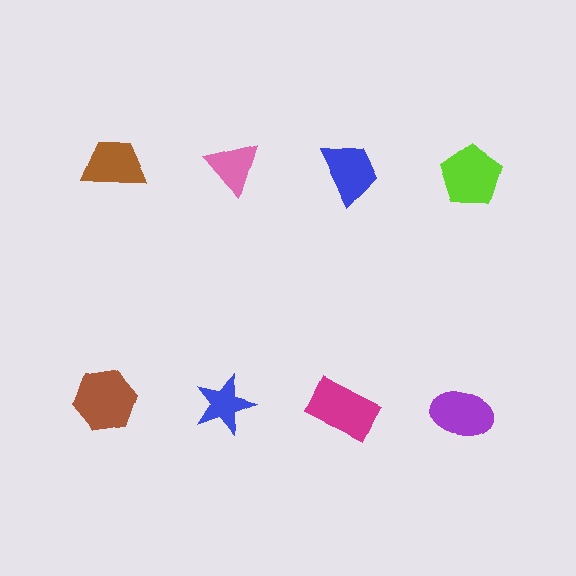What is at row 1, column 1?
A brown trapezoid.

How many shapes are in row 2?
4 shapes.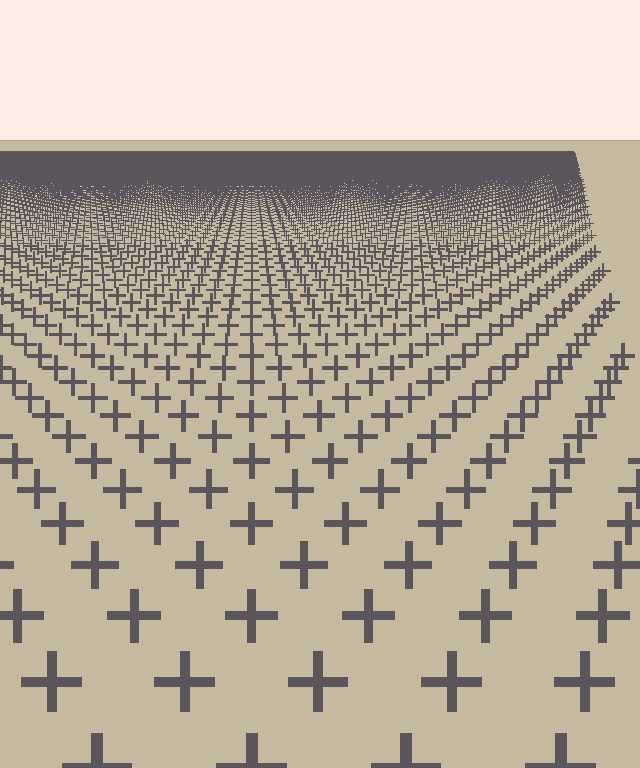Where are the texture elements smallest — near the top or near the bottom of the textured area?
Near the top.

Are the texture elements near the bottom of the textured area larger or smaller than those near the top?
Larger. Near the bottom, elements are closer to the viewer and appear at a bigger on-screen size.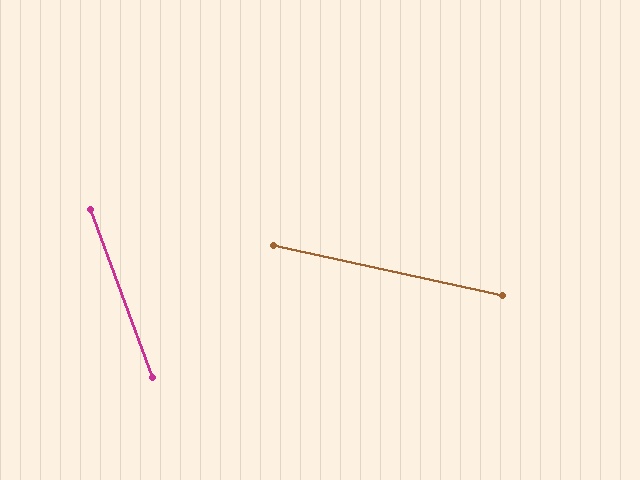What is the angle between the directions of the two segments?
Approximately 57 degrees.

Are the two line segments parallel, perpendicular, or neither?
Neither parallel nor perpendicular — they differ by about 57°.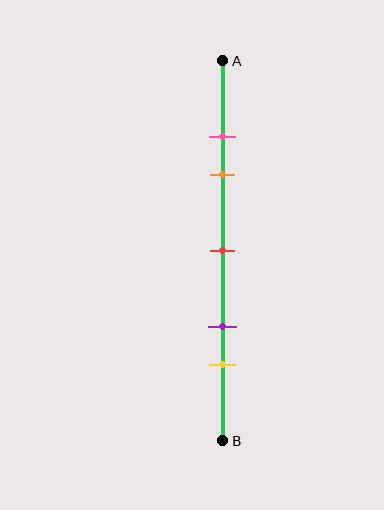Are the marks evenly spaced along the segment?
No, the marks are not evenly spaced.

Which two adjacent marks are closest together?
The pink and orange marks are the closest adjacent pair.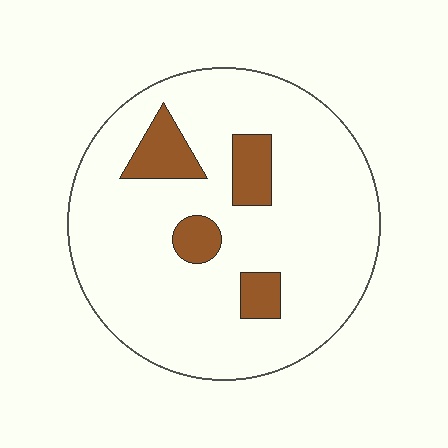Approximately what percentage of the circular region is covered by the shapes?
Approximately 15%.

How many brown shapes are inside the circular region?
4.